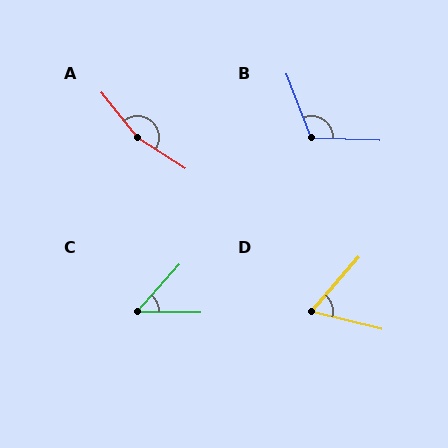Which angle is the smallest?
C, at approximately 49 degrees.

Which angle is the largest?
A, at approximately 161 degrees.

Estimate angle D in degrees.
Approximately 63 degrees.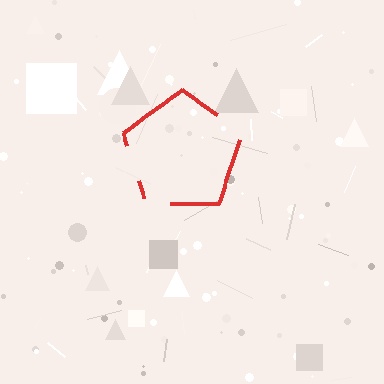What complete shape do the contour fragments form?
The contour fragments form a pentagon.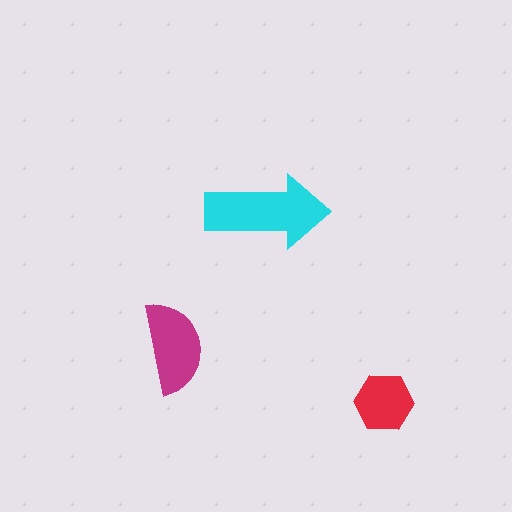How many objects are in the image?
There are 3 objects in the image.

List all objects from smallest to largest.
The red hexagon, the magenta semicircle, the cyan arrow.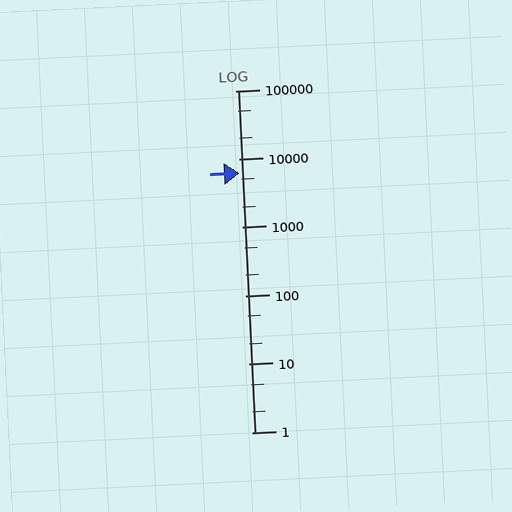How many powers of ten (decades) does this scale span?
The scale spans 5 decades, from 1 to 100000.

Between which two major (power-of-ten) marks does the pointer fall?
The pointer is between 1000 and 10000.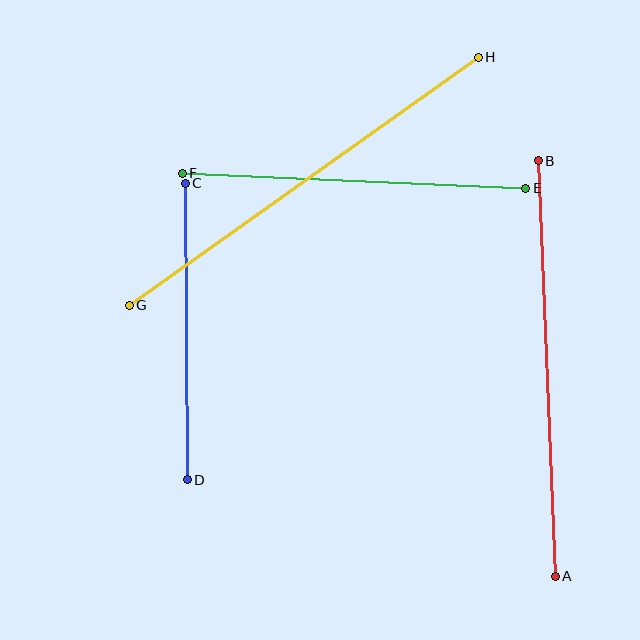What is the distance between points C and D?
The distance is approximately 296 pixels.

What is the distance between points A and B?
The distance is approximately 416 pixels.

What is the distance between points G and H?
The distance is approximately 428 pixels.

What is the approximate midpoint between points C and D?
The midpoint is at approximately (186, 332) pixels.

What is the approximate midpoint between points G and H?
The midpoint is at approximately (304, 181) pixels.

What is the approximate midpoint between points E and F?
The midpoint is at approximately (354, 181) pixels.